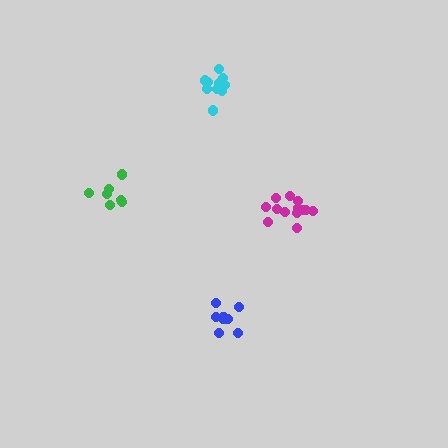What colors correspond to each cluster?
The clusters are colored: blue, green, cyan, magenta.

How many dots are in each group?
Group 1: 9 dots, Group 2: 7 dots, Group 3: 10 dots, Group 4: 13 dots (39 total).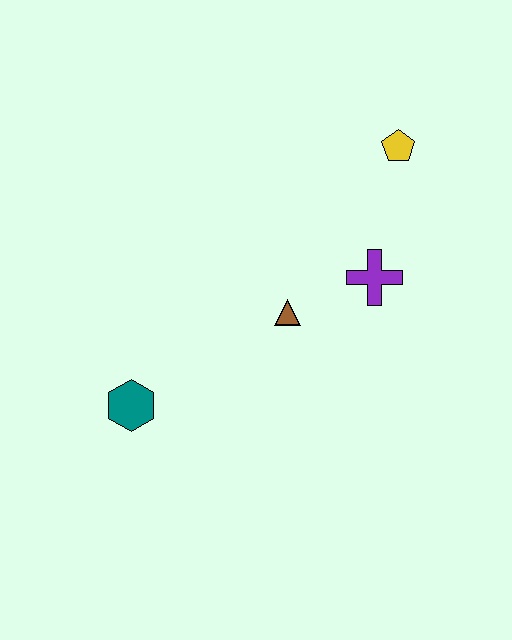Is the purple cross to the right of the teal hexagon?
Yes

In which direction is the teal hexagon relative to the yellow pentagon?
The teal hexagon is to the left of the yellow pentagon.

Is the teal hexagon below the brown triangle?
Yes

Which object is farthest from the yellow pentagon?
The teal hexagon is farthest from the yellow pentagon.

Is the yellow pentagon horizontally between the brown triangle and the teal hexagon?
No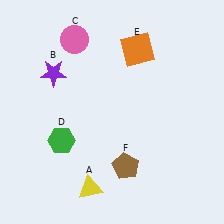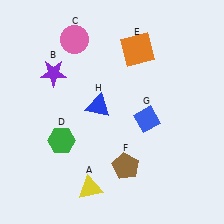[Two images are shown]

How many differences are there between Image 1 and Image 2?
There are 2 differences between the two images.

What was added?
A blue diamond (G), a blue triangle (H) were added in Image 2.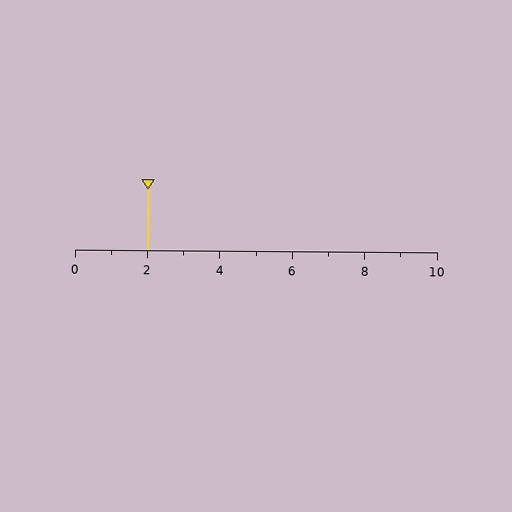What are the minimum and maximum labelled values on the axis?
The axis runs from 0 to 10.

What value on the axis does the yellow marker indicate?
The marker indicates approximately 2.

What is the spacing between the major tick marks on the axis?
The major ticks are spaced 2 apart.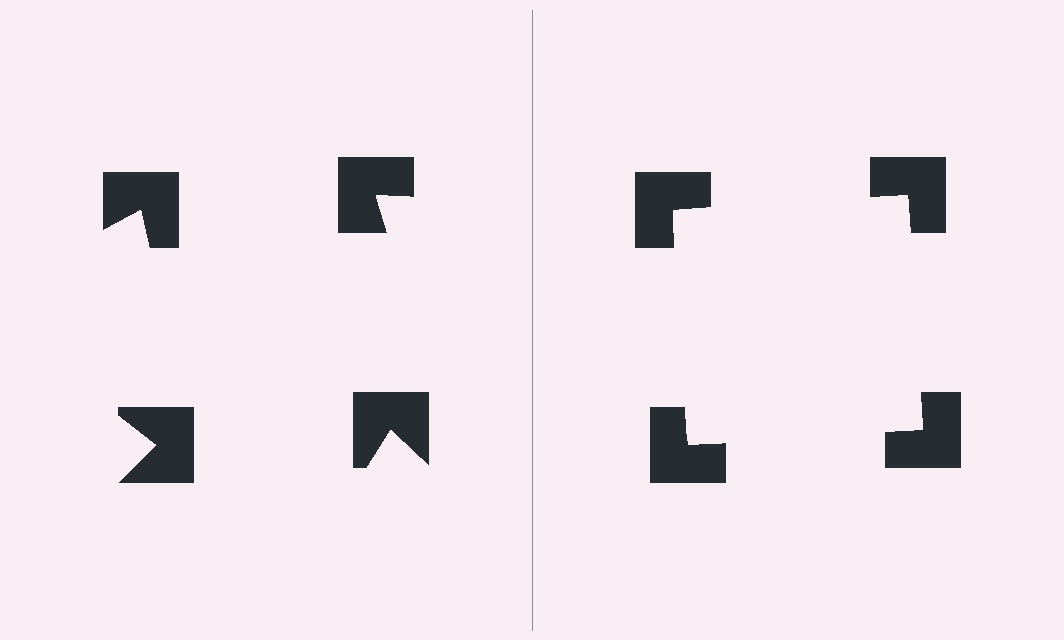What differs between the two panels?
The notched squares are positioned identically on both sides; only the wedge orientations differ. On the right they align to a square; on the left they are misaligned.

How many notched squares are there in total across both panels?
8 — 4 on each side.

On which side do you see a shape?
An illusory square appears on the right side. On the left side the wedge cuts are rotated, so no coherent shape forms.